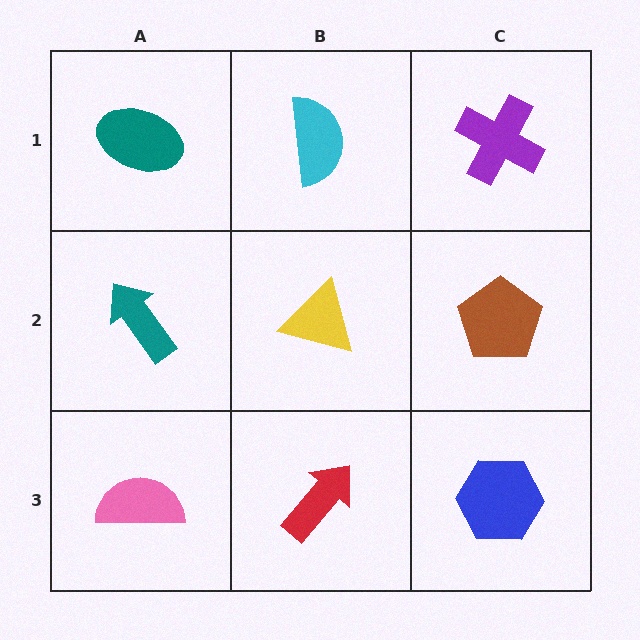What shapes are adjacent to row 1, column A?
A teal arrow (row 2, column A), a cyan semicircle (row 1, column B).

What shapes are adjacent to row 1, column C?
A brown pentagon (row 2, column C), a cyan semicircle (row 1, column B).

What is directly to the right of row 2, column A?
A yellow triangle.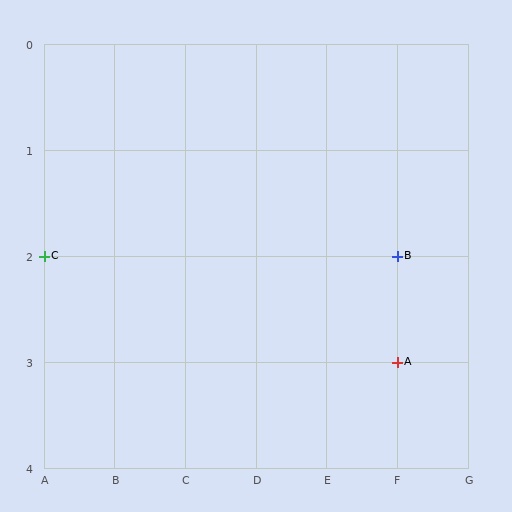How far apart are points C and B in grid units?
Points C and B are 5 columns apart.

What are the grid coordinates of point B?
Point B is at grid coordinates (F, 2).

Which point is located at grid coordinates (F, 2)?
Point B is at (F, 2).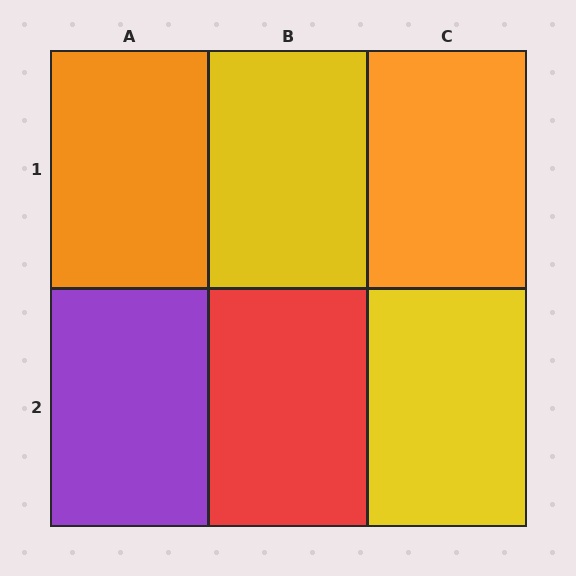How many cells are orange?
2 cells are orange.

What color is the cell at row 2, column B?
Red.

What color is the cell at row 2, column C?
Yellow.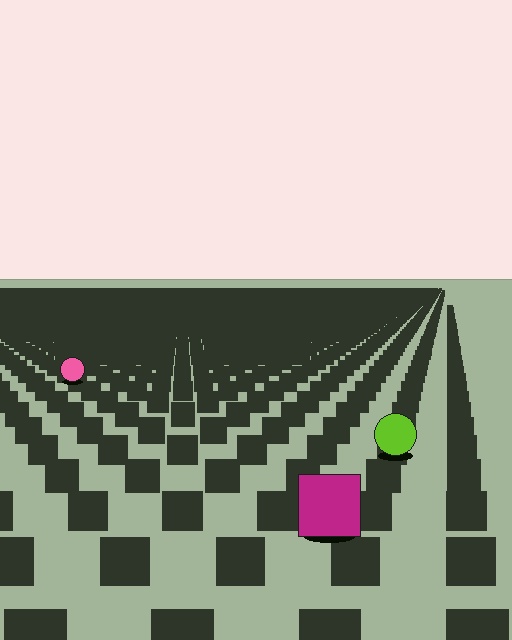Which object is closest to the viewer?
The magenta square is closest. The texture marks near it are larger and more spread out.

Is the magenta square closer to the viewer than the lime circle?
Yes. The magenta square is closer — you can tell from the texture gradient: the ground texture is coarser near it.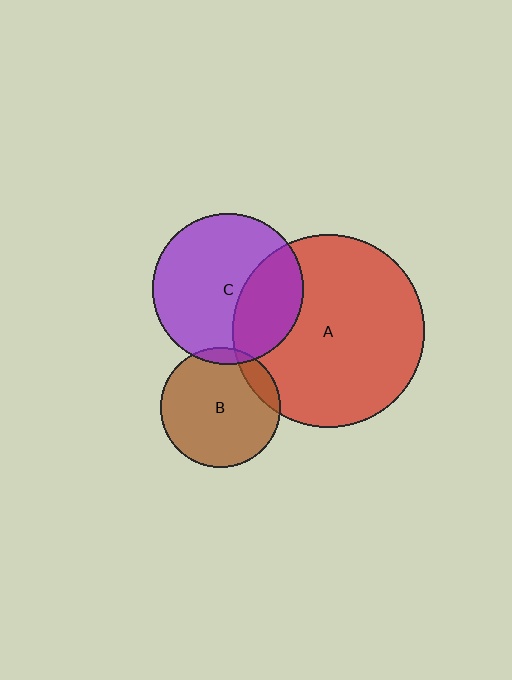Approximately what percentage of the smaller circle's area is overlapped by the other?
Approximately 10%.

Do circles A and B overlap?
Yes.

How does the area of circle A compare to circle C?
Approximately 1.6 times.